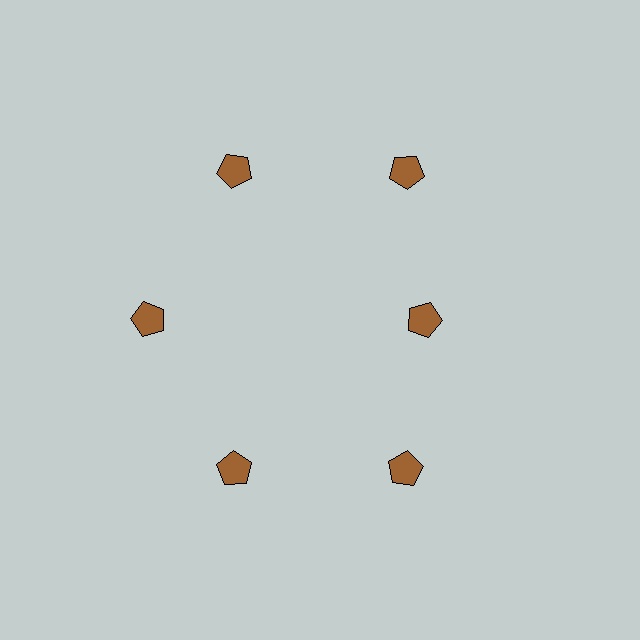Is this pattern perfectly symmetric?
No. The 6 brown pentagons are arranged in a ring, but one element near the 3 o'clock position is pulled inward toward the center, breaking the 6-fold rotational symmetry.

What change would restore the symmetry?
The symmetry would be restored by moving it outward, back onto the ring so that all 6 pentagons sit at equal angles and equal distance from the center.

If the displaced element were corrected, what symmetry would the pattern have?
It would have 6-fold rotational symmetry — the pattern would map onto itself every 60 degrees.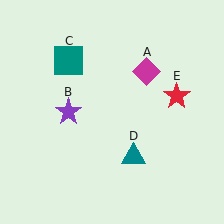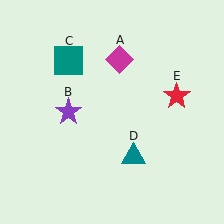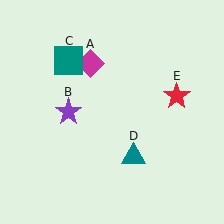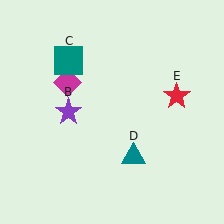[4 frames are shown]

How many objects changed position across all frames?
1 object changed position: magenta diamond (object A).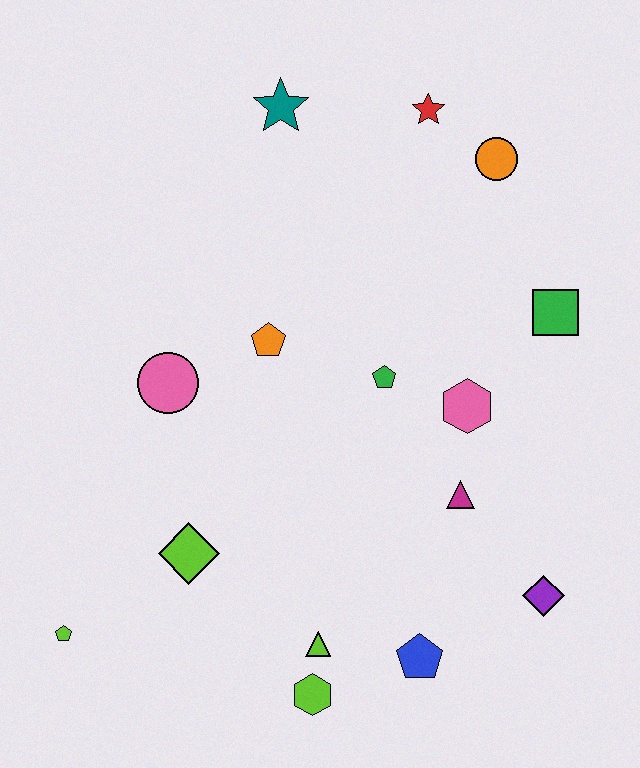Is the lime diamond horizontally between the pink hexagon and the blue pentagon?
No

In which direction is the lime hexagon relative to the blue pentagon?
The lime hexagon is to the left of the blue pentagon.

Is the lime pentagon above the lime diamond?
No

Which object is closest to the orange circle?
The red star is closest to the orange circle.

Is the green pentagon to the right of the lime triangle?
Yes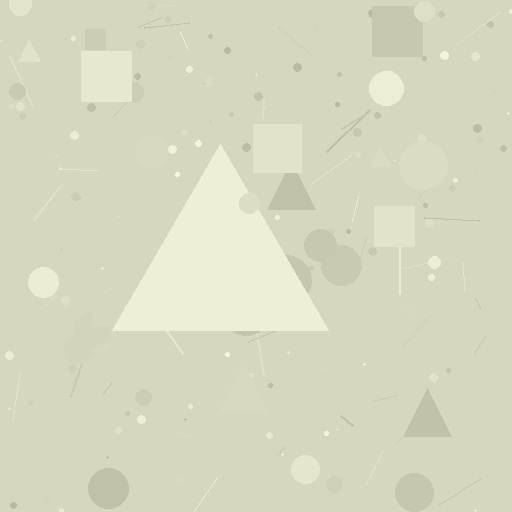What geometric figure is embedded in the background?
A triangle is embedded in the background.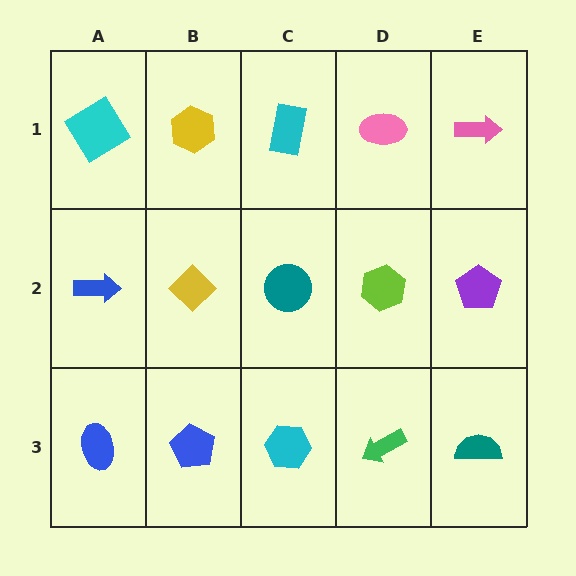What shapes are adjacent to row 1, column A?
A blue arrow (row 2, column A), a yellow hexagon (row 1, column B).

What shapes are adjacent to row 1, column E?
A purple pentagon (row 2, column E), a pink ellipse (row 1, column D).